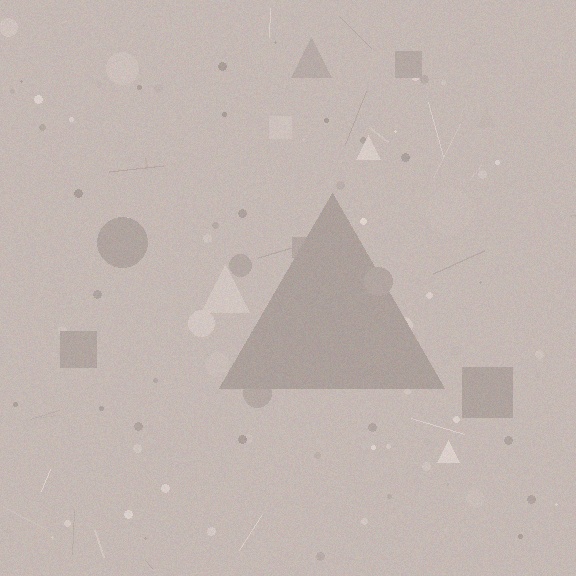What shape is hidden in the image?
A triangle is hidden in the image.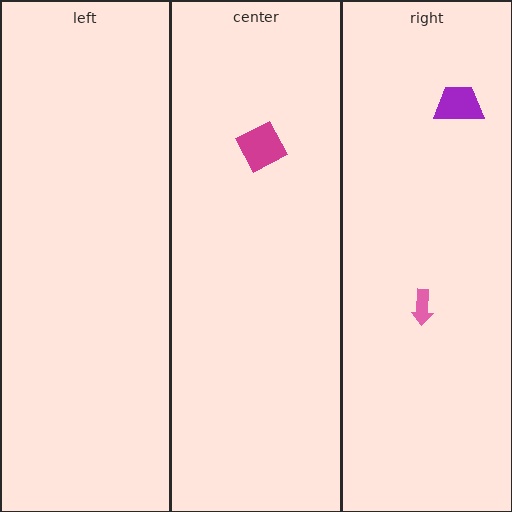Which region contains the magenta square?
The center region.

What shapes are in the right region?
The pink arrow, the purple trapezoid.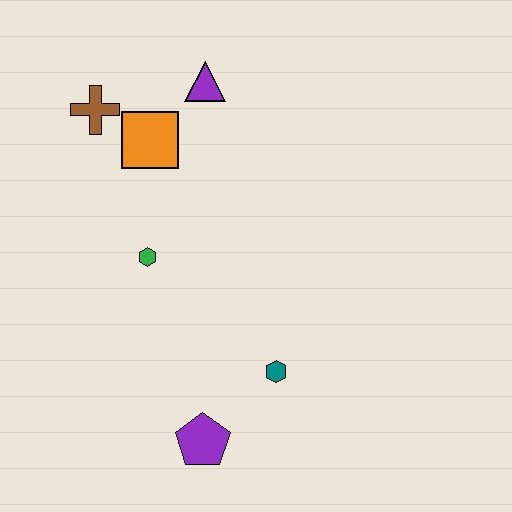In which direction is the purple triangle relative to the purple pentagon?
The purple triangle is above the purple pentagon.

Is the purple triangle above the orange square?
Yes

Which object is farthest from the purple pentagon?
The purple triangle is farthest from the purple pentagon.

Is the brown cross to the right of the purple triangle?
No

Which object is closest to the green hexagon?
The orange square is closest to the green hexagon.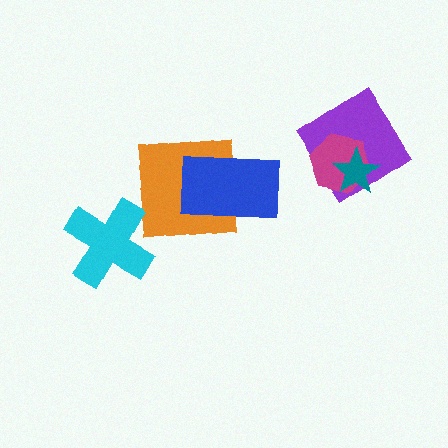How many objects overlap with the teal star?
2 objects overlap with the teal star.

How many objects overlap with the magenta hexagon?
2 objects overlap with the magenta hexagon.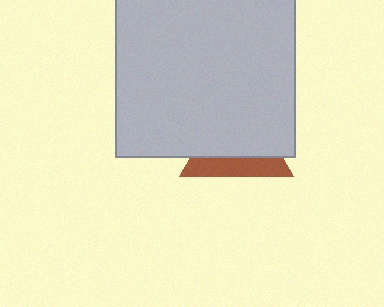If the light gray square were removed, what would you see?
You would see the complete brown triangle.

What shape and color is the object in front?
The object in front is a light gray square.